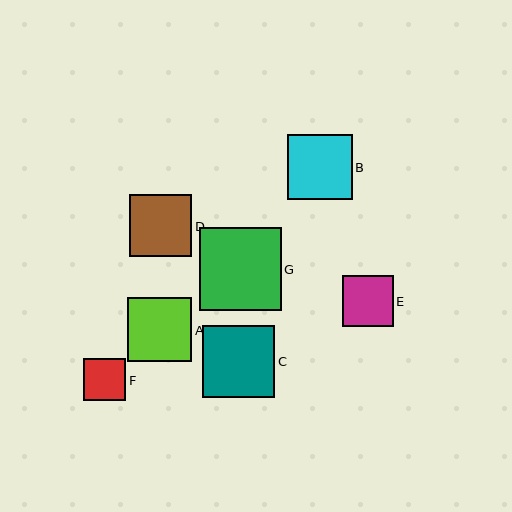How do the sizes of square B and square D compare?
Square B and square D are approximately the same size.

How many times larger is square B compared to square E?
Square B is approximately 1.3 times the size of square E.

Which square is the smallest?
Square F is the smallest with a size of approximately 42 pixels.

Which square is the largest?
Square G is the largest with a size of approximately 82 pixels.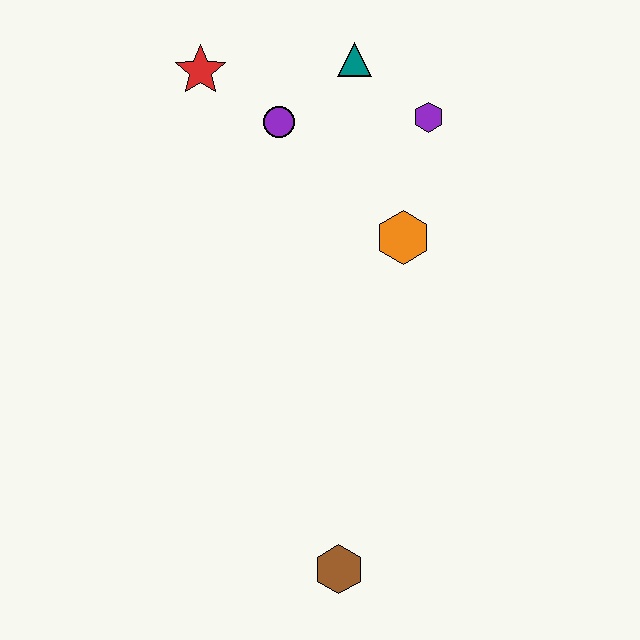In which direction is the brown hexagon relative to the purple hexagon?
The brown hexagon is below the purple hexagon.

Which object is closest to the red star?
The purple circle is closest to the red star.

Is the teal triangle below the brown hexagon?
No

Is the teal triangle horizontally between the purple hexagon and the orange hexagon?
No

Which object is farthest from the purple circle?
The brown hexagon is farthest from the purple circle.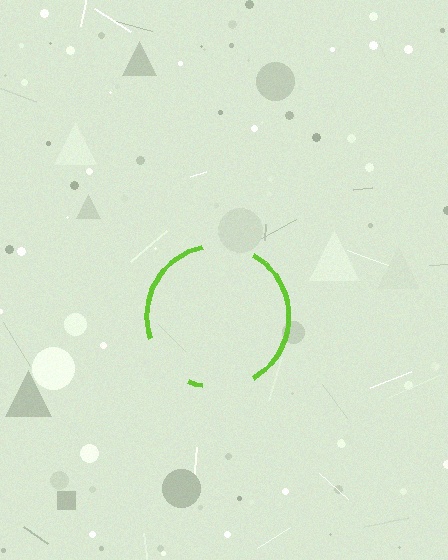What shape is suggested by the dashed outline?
The dashed outline suggests a circle.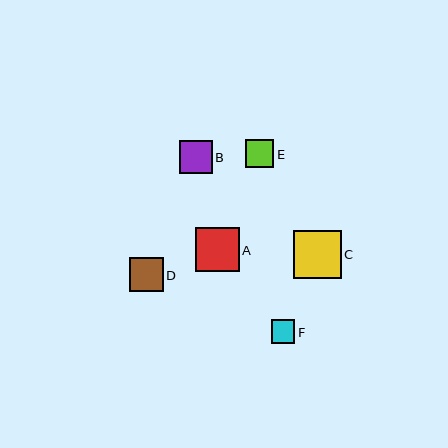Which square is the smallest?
Square F is the smallest with a size of approximately 24 pixels.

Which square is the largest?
Square C is the largest with a size of approximately 48 pixels.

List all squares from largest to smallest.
From largest to smallest: C, A, D, B, E, F.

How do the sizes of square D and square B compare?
Square D and square B are approximately the same size.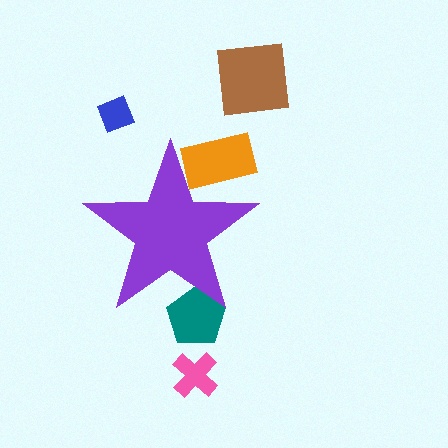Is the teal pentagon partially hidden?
Yes, the teal pentagon is partially hidden behind the purple star.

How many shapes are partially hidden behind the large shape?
2 shapes are partially hidden.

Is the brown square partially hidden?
No, the brown square is fully visible.